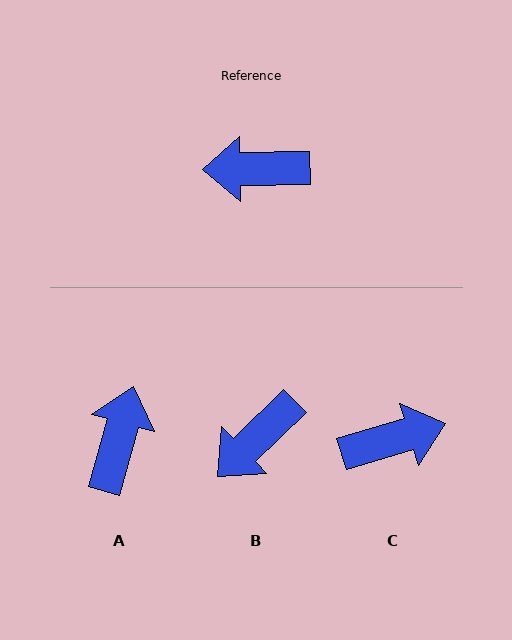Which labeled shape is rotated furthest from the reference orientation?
C, about 164 degrees away.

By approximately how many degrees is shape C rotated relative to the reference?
Approximately 164 degrees clockwise.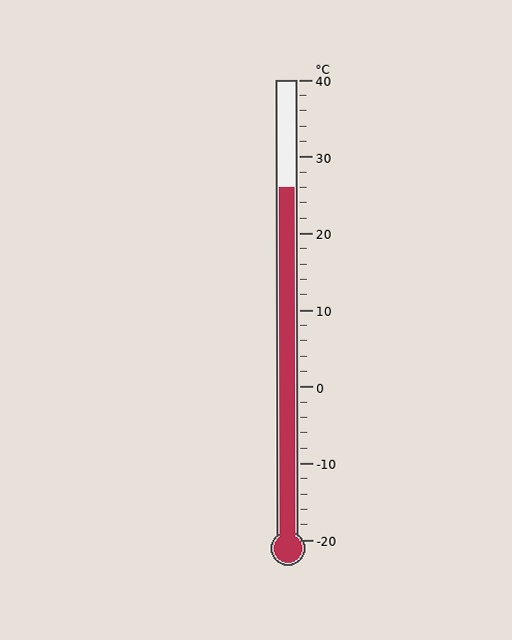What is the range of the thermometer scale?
The thermometer scale ranges from -20°C to 40°C.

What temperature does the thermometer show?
The thermometer shows approximately 26°C.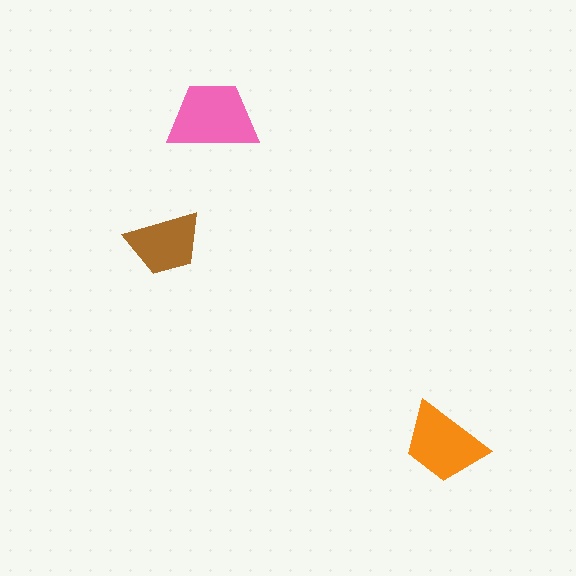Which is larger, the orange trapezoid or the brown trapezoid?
The orange one.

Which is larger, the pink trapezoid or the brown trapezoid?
The pink one.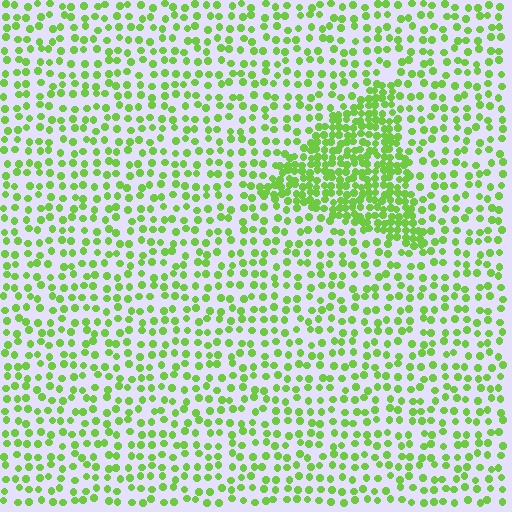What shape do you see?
I see a triangle.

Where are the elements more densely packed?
The elements are more densely packed inside the triangle boundary.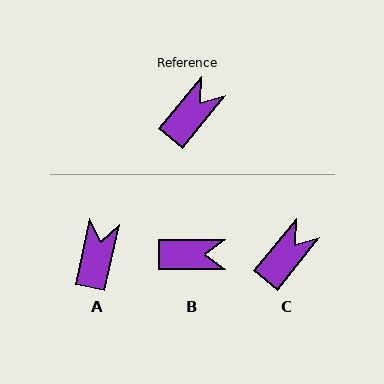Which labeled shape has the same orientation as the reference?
C.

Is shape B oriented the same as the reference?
No, it is off by about 51 degrees.